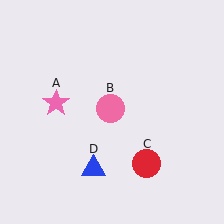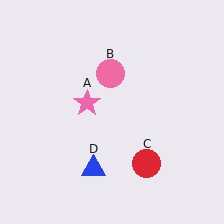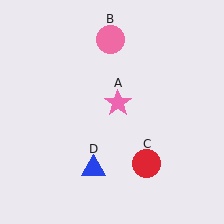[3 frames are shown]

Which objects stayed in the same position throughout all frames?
Red circle (object C) and blue triangle (object D) remained stationary.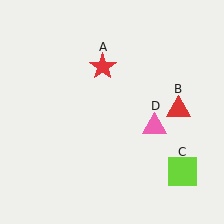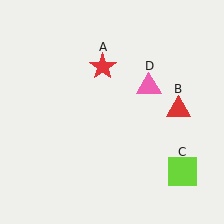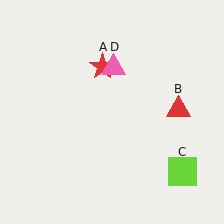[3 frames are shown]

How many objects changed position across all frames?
1 object changed position: pink triangle (object D).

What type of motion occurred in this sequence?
The pink triangle (object D) rotated counterclockwise around the center of the scene.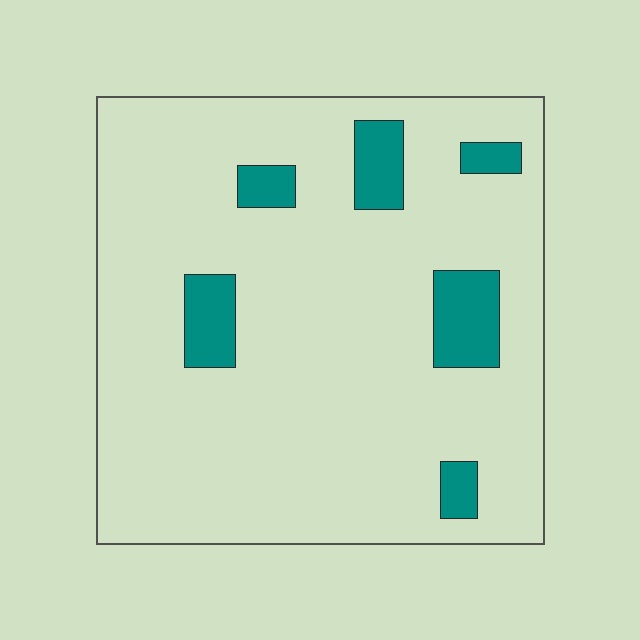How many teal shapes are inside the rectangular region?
6.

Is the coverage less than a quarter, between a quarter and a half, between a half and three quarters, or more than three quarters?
Less than a quarter.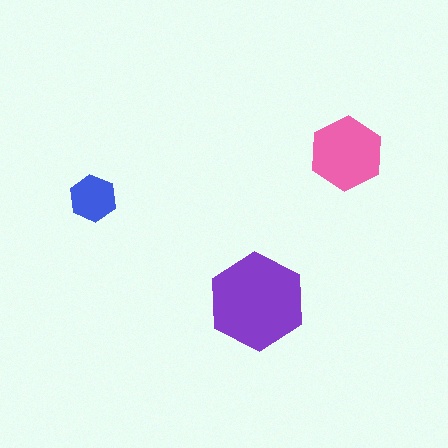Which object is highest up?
The pink hexagon is topmost.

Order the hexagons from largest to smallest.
the purple one, the pink one, the blue one.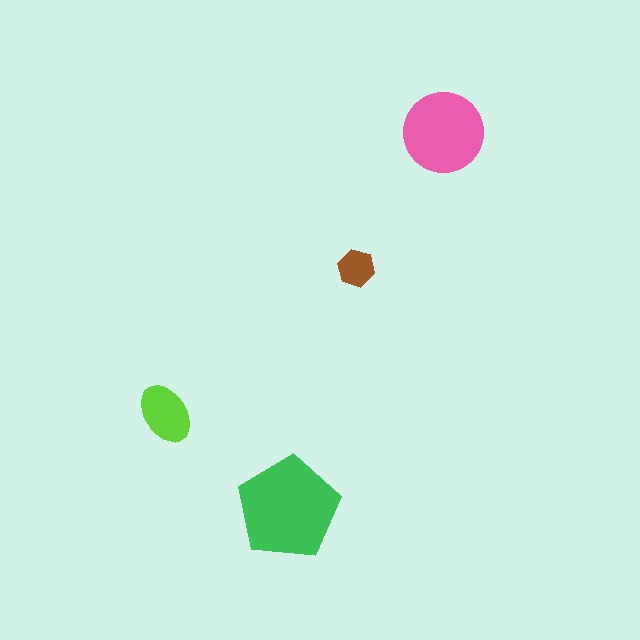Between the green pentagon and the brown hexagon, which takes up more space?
The green pentagon.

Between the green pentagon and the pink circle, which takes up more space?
The green pentagon.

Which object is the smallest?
The brown hexagon.